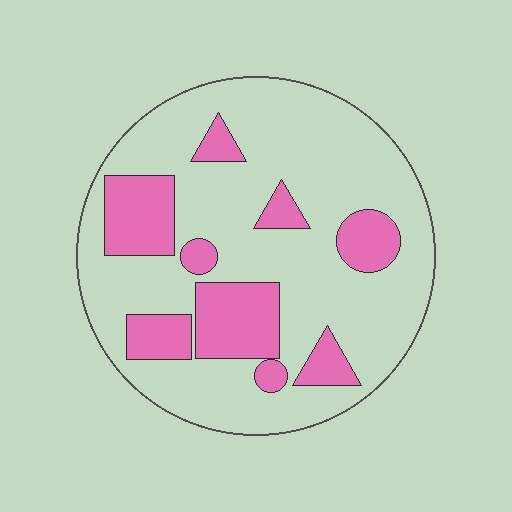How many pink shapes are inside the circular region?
9.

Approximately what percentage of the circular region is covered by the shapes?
Approximately 25%.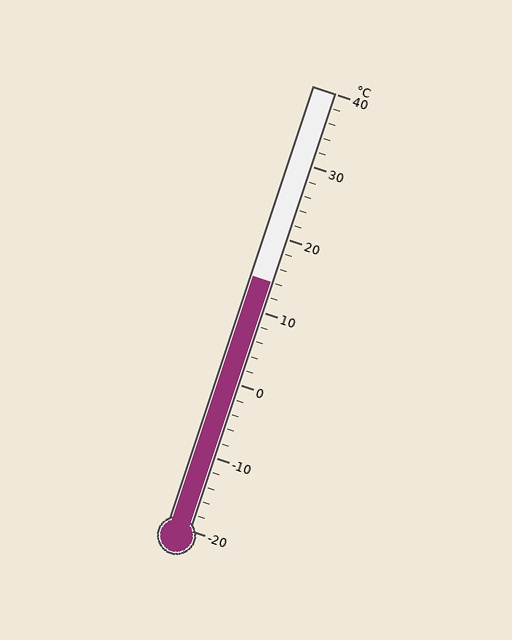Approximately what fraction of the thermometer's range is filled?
The thermometer is filled to approximately 55% of its range.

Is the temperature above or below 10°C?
The temperature is above 10°C.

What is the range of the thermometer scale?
The thermometer scale ranges from -20°C to 40°C.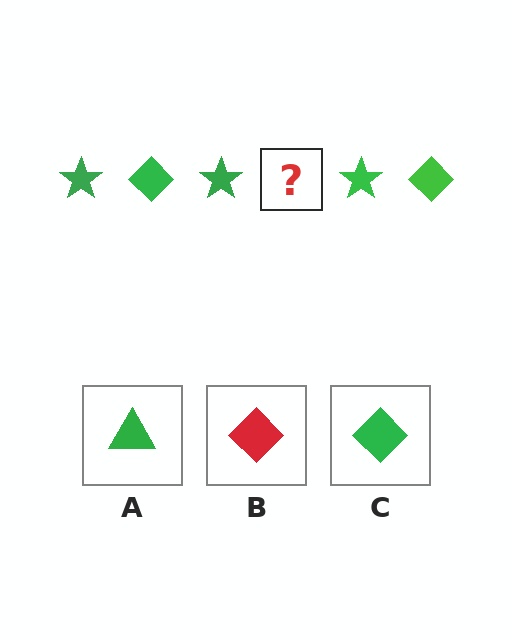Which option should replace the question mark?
Option C.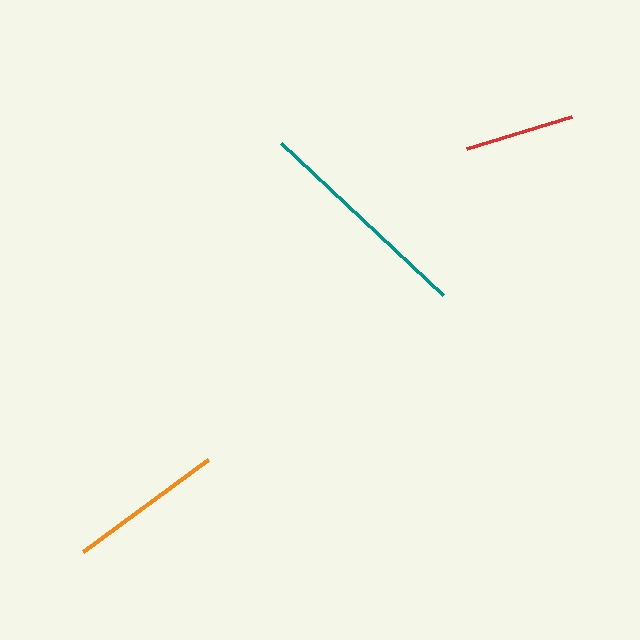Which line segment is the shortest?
The red line is the shortest at approximately 110 pixels.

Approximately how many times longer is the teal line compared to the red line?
The teal line is approximately 2.0 times the length of the red line.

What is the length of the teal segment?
The teal segment is approximately 222 pixels long.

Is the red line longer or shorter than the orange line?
The orange line is longer than the red line.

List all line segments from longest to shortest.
From longest to shortest: teal, orange, red.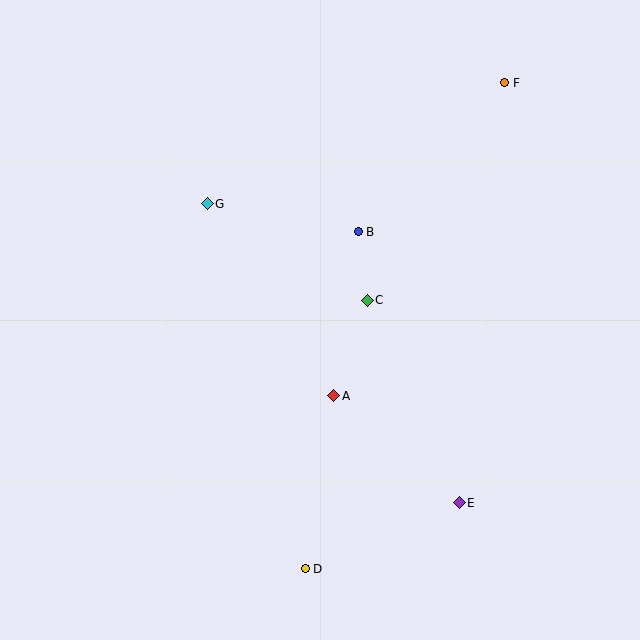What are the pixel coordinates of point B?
Point B is at (358, 232).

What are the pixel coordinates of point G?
Point G is at (207, 204).